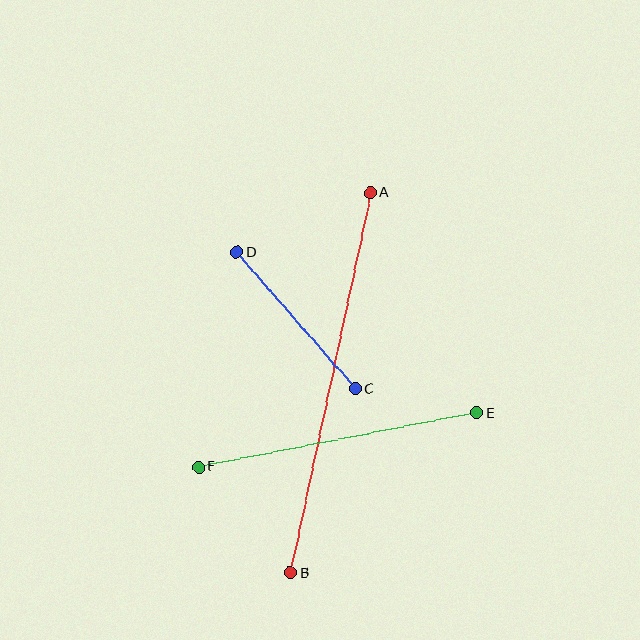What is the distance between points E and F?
The distance is approximately 283 pixels.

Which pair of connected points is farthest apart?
Points A and B are farthest apart.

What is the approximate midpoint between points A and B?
The midpoint is at approximately (330, 383) pixels.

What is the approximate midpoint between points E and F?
The midpoint is at approximately (338, 440) pixels.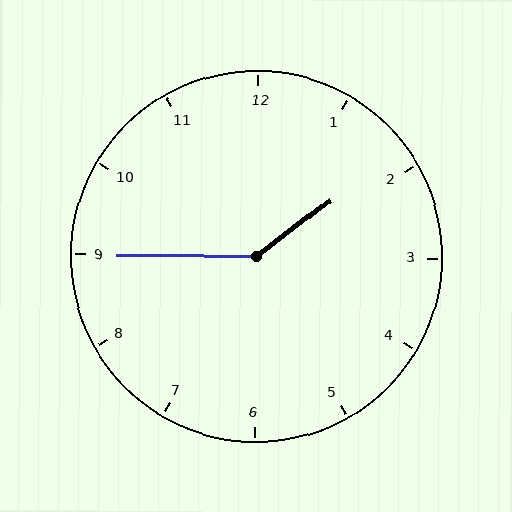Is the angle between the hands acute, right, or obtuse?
It is obtuse.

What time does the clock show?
1:45.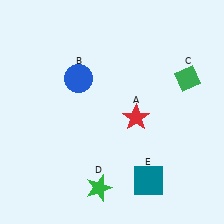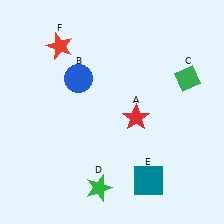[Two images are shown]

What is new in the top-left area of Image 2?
A red star (F) was added in the top-left area of Image 2.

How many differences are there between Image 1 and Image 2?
There is 1 difference between the two images.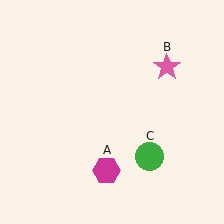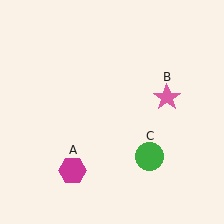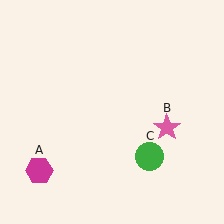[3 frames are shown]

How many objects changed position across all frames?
2 objects changed position: magenta hexagon (object A), pink star (object B).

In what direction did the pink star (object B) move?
The pink star (object B) moved down.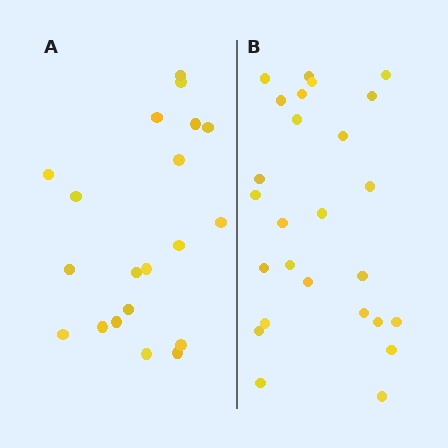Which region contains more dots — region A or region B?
Region B (the right region) has more dots.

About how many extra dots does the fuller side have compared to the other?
Region B has about 6 more dots than region A.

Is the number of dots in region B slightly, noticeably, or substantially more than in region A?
Region B has noticeably more, but not dramatically so. The ratio is roughly 1.3 to 1.